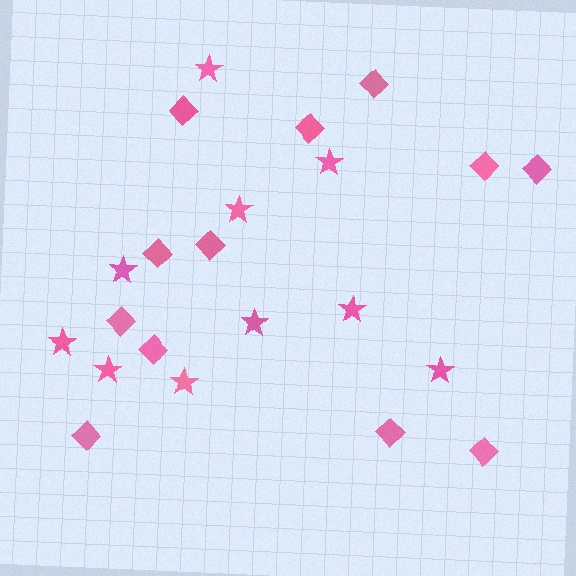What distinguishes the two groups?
There are 2 groups: one group of diamonds (12) and one group of stars (10).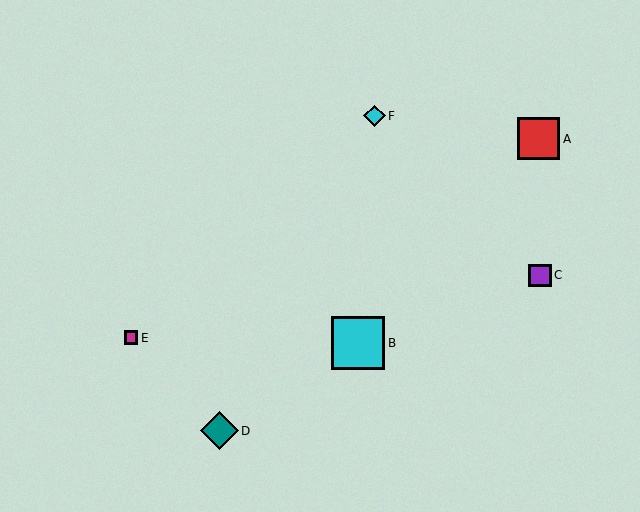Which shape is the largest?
The cyan square (labeled B) is the largest.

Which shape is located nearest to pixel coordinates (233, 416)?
The teal diamond (labeled D) at (219, 431) is nearest to that location.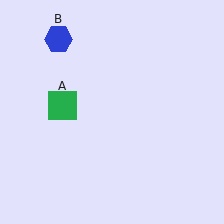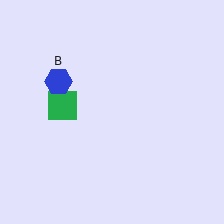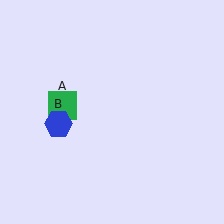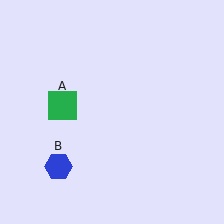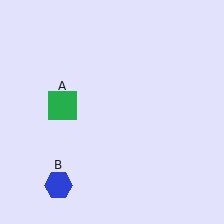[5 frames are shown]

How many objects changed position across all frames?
1 object changed position: blue hexagon (object B).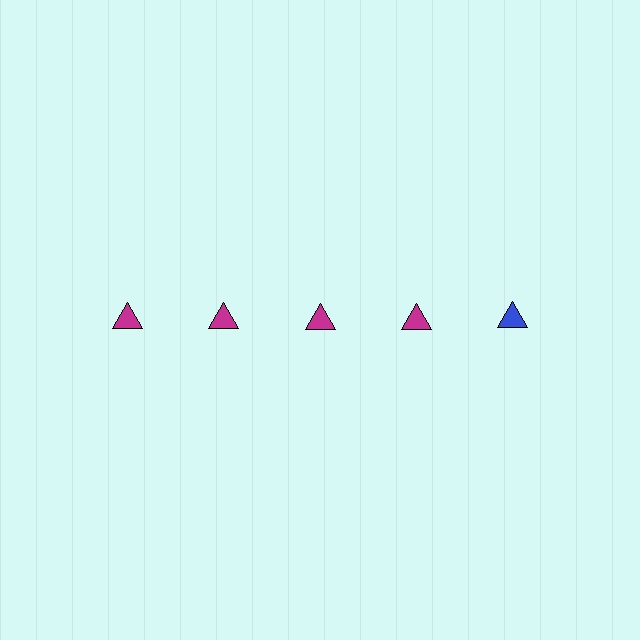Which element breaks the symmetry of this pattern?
The blue triangle in the top row, rightmost column breaks the symmetry. All other shapes are magenta triangles.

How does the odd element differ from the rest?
It has a different color: blue instead of magenta.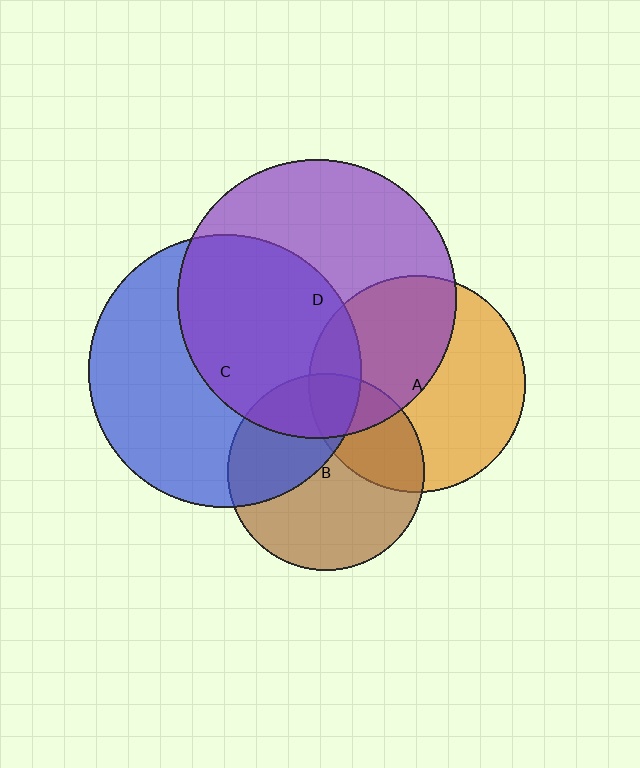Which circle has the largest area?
Circle D (purple).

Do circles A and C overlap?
Yes.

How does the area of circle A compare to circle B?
Approximately 1.2 times.